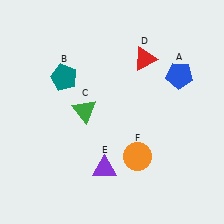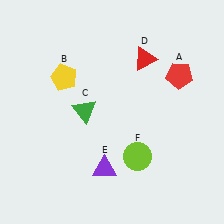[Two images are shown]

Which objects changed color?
A changed from blue to red. B changed from teal to yellow. F changed from orange to lime.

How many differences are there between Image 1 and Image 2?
There are 3 differences between the two images.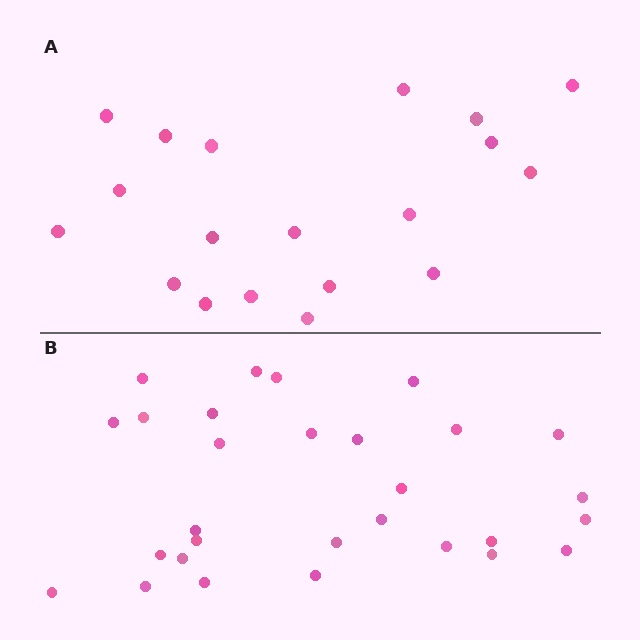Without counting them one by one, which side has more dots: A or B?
Region B (the bottom region) has more dots.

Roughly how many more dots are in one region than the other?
Region B has roughly 10 or so more dots than region A.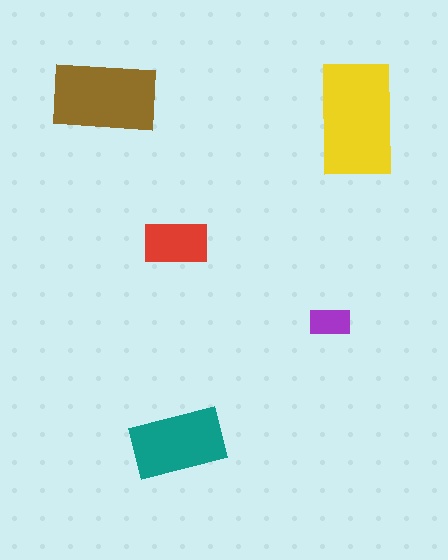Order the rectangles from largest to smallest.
the yellow one, the brown one, the teal one, the red one, the purple one.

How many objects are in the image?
There are 5 objects in the image.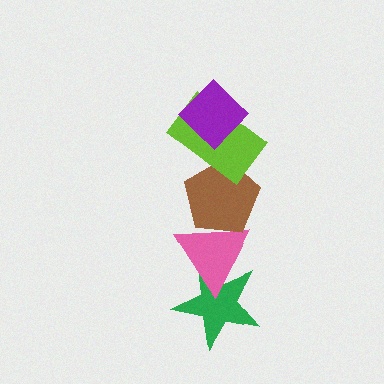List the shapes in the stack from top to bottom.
From top to bottom: the purple diamond, the lime rectangle, the brown pentagon, the pink triangle, the green star.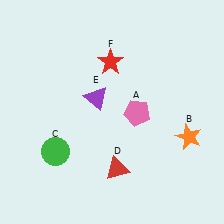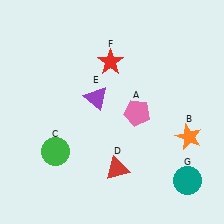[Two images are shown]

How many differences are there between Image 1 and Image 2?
There is 1 difference between the two images.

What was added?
A teal circle (G) was added in Image 2.